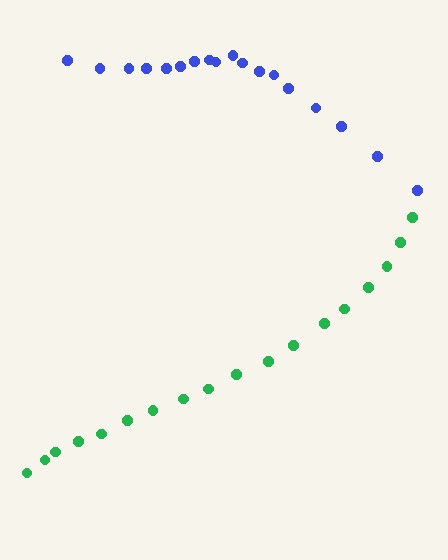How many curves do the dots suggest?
There are 2 distinct paths.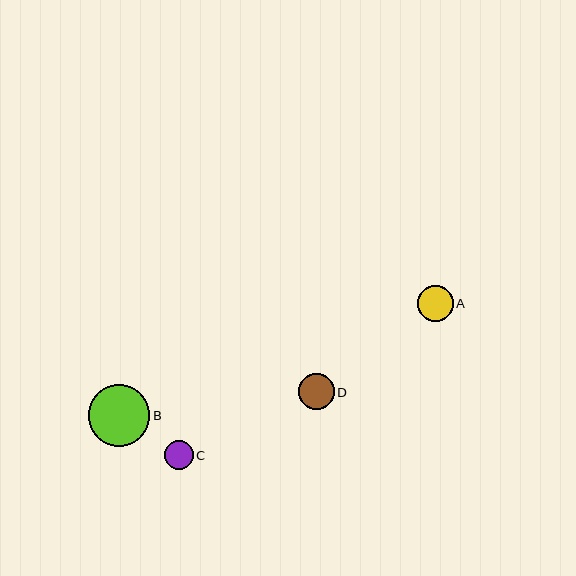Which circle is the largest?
Circle B is the largest with a size of approximately 61 pixels.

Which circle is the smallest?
Circle C is the smallest with a size of approximately 29 pixels.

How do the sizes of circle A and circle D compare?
Circle A and circle D are approximately the same size.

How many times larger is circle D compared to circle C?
Circle D is approximately 1.2 times the size of circle C.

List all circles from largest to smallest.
From largest to smallest: B, A, D, C.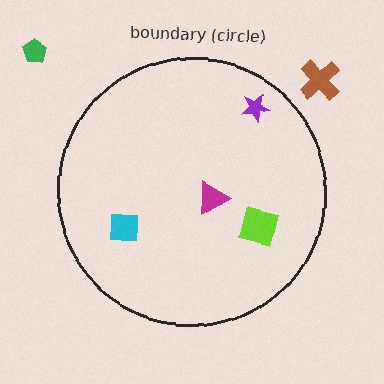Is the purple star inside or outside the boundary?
Inside.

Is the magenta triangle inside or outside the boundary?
Inside.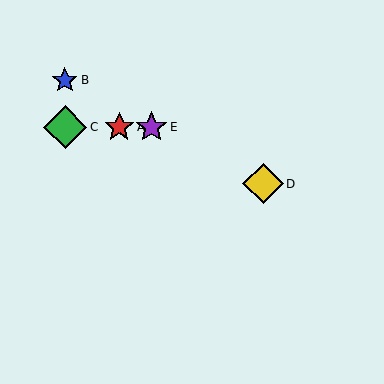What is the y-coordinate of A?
Object A is at y≈127.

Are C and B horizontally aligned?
No, C is at y≈127 and B is at y≈80.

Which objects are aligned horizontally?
Objects A, C, E are aligned horizontally.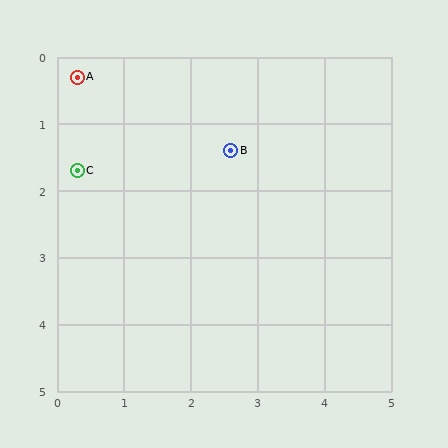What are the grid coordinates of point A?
Point A is at approximately (0.3, 0.3).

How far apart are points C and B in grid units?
Points C and B are about 2.3 grid units apart.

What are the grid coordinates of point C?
Point C is at approximately (0.3, 1.7).